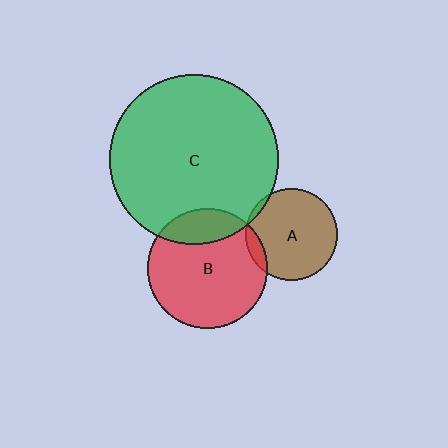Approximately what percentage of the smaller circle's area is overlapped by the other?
Approximately 10%.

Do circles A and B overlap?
Yes.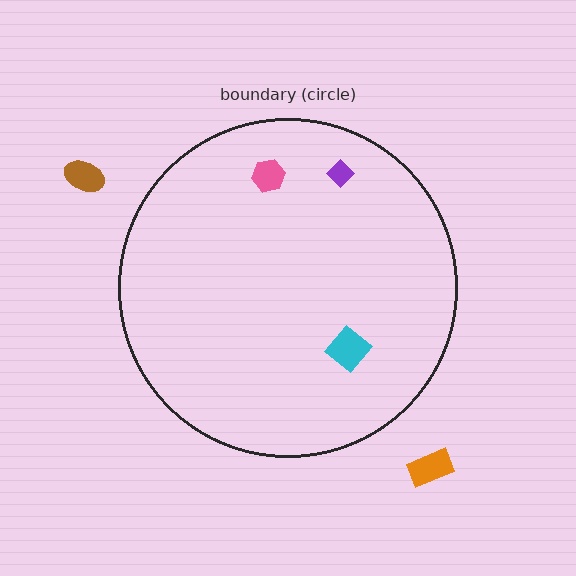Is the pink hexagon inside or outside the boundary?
Inside.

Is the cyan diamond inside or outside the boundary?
Inside.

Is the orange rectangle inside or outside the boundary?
Outside.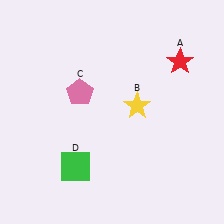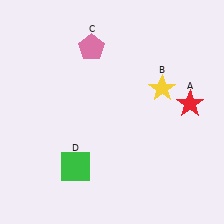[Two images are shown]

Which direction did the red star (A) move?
The red star (A) moved down.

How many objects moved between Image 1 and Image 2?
3 objects moved between the two images.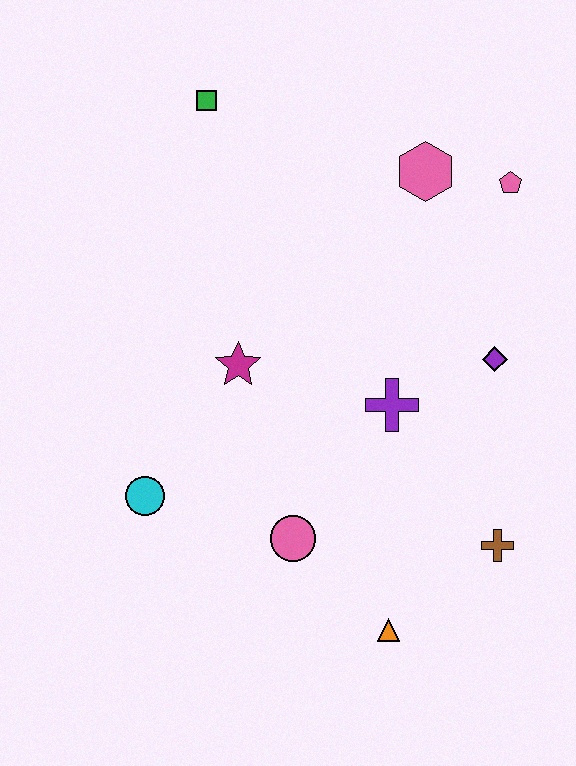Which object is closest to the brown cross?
The orange triangle is closest to the brown cross.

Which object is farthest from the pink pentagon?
The cyan circle is farthest from the pink pentagon.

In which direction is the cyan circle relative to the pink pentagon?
The cyan circle is to the left of the pink pentagon.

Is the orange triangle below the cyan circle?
Yes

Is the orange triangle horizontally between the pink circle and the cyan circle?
No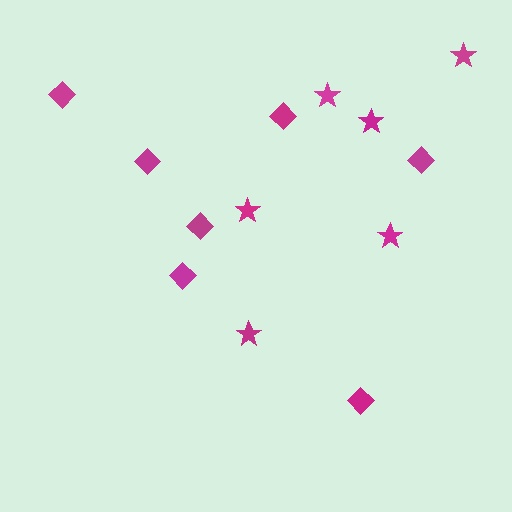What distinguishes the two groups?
There are 2 groups: one group of diamonds (7) and one group of stars (6).